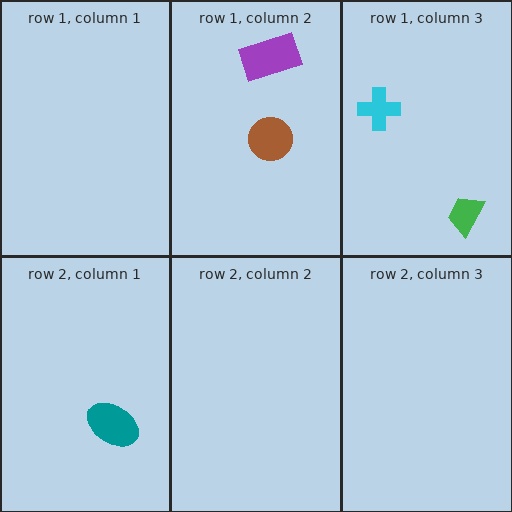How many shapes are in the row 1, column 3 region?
2.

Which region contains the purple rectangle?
The row 1, column 2 region.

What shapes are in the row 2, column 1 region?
The teal ellipse.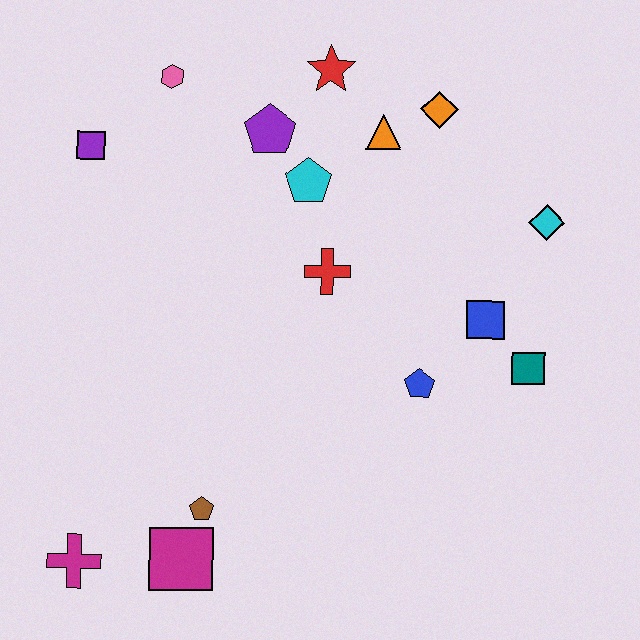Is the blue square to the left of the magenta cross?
No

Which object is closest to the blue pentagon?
The blue square is closest to the blue pentagon.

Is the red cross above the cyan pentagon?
No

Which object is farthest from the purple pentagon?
The magenta cross is farthest from the purple pentagon.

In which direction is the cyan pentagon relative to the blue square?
The cyan pentagon is to the left of the blue square.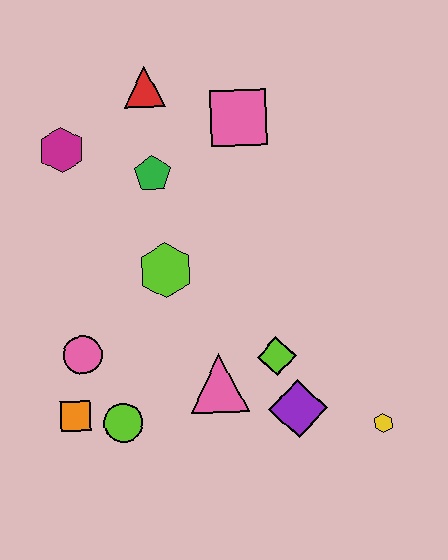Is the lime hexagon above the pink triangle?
Yes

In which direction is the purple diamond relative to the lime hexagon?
The purple diamond is below the lime hexagon.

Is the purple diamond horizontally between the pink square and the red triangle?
No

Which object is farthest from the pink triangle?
The red triangle is farthest from the pink triangle.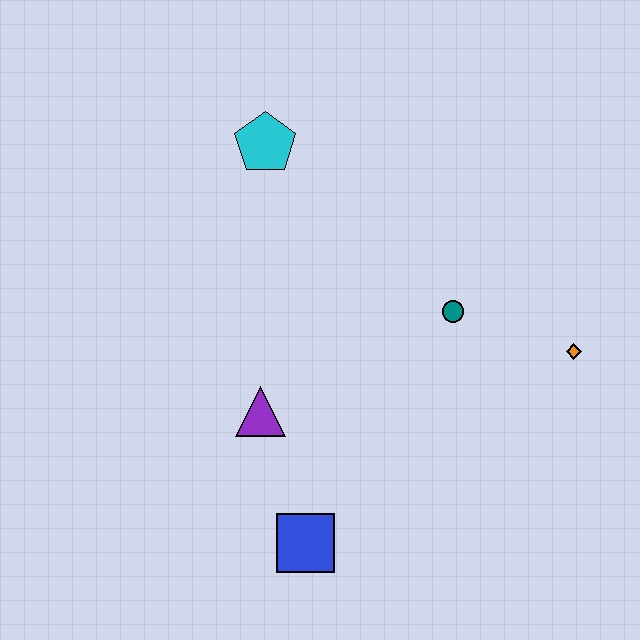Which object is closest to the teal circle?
The orange diamond is closest to the teal circle.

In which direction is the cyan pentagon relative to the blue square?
The cyan pentagon is above the blue square.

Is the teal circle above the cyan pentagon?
No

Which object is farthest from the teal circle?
The blue square is farthest from the teal circle.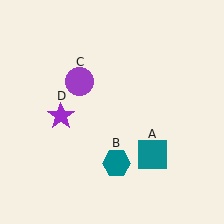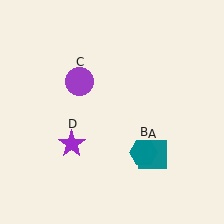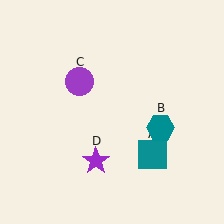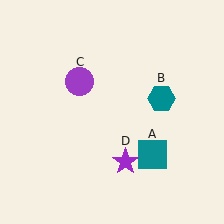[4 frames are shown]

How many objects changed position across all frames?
2 objects changed position: teal hexagon (object B), purple star (object D).